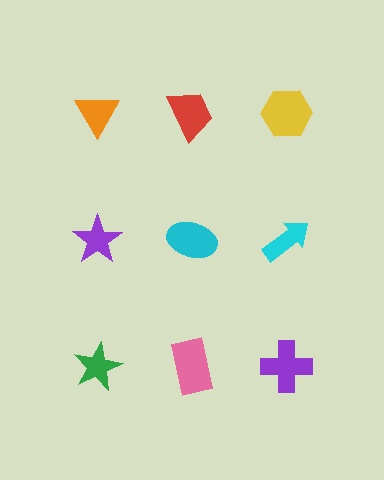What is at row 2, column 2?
A cyan ellipse.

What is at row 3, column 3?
A purple cross.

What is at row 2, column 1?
A purple star.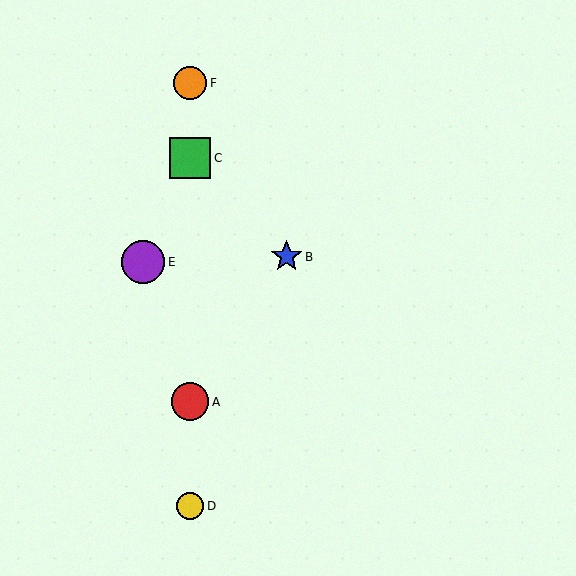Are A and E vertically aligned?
No, A is at x≈190 and E is at x≈143.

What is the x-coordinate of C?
Object C is at x≈190.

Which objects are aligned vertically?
Objects A, C, D, F are aligned vertically.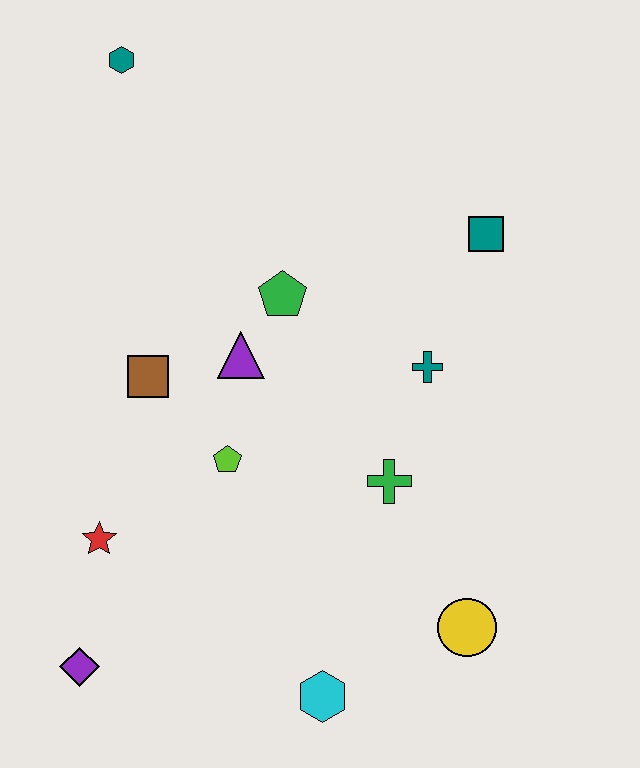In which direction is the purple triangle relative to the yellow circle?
The purple triangle is above the yellow circle.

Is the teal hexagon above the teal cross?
Yes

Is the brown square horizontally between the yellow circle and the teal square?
No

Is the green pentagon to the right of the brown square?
Yes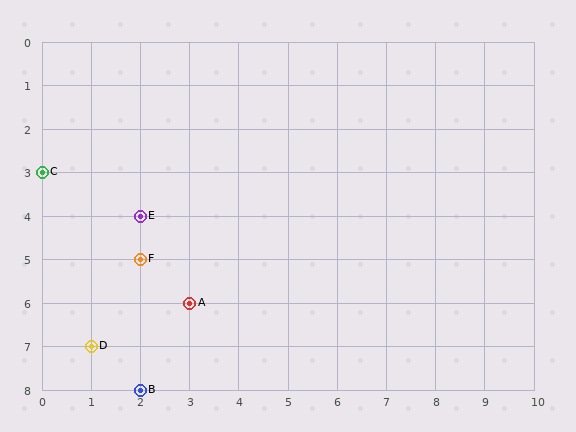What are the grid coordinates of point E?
Point E is at grid coordinates (2, 4).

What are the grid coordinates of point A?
Point A is at grid coordinates (3, 6).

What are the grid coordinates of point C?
Point C is at grid coordinates (0, 3).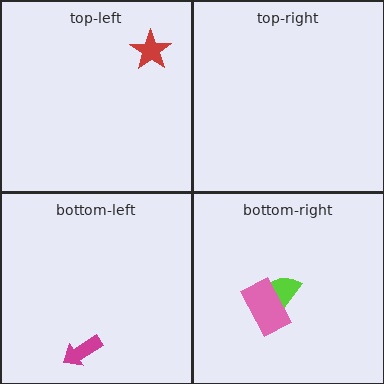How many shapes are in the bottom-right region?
2.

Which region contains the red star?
The top-left region.